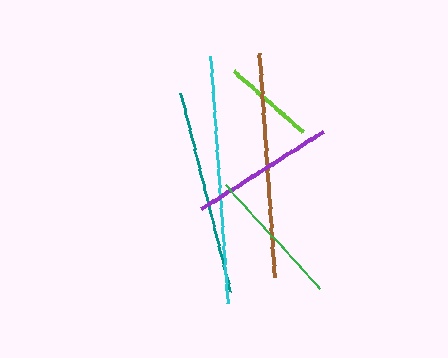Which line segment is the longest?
The cyan line is the longest at approximately 247 pixels.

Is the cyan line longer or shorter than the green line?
The cyan line is longer than the green line.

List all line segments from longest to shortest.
From longest to shortest: cyan, brown, teal, purple, green, lime.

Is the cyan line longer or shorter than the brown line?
The cyan line is longer than the brown line.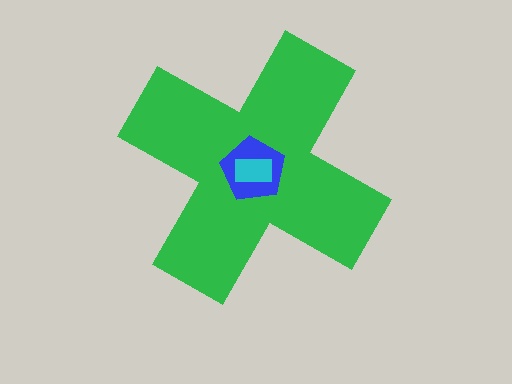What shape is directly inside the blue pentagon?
The cyan rectangle.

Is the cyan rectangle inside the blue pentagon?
Yes.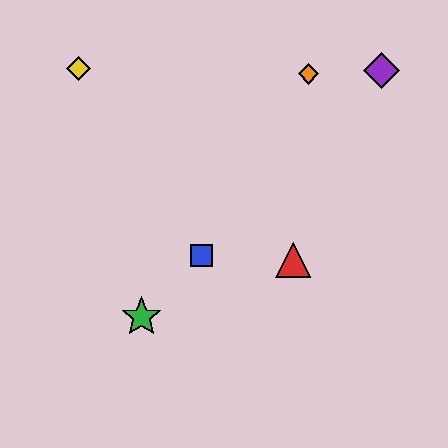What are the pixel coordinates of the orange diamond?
The orange diamond is at (309, 74).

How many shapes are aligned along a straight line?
3 shapes (the blue square, the green star, the purple diamond) are aligned along a straight line.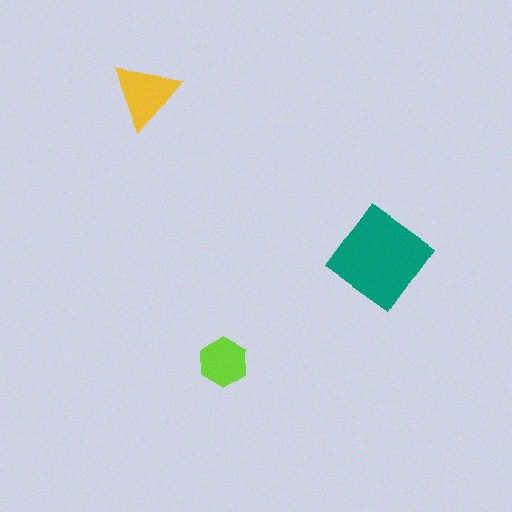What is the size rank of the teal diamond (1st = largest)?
1st.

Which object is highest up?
The yellow triangle is topmost.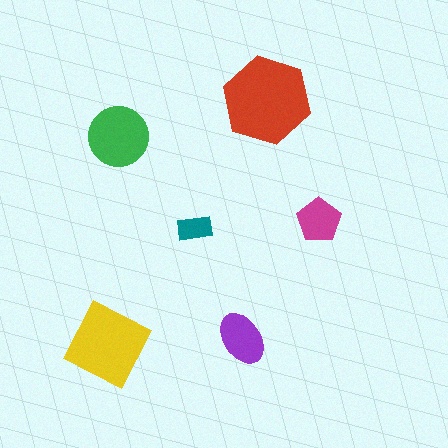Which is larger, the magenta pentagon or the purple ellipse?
The purple ellipse.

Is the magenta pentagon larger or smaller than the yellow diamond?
Smaller.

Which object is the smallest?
The teal rectangle.